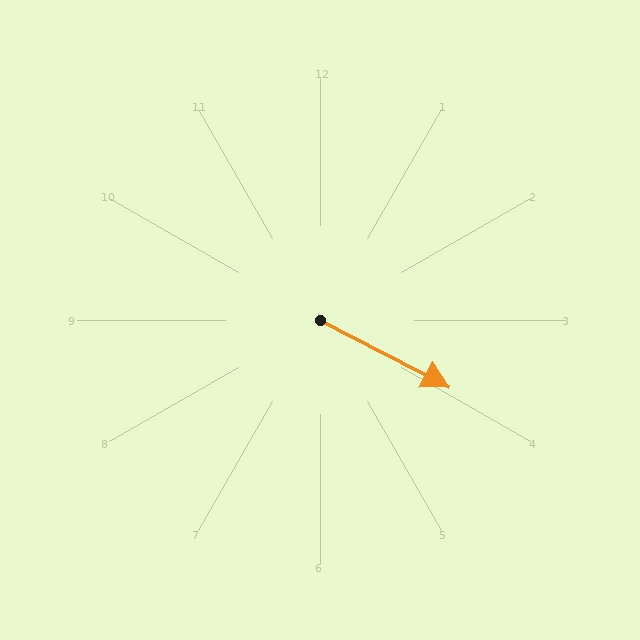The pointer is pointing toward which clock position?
Roughly 4 o'clock.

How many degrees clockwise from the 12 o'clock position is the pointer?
Approximately 117 degrees.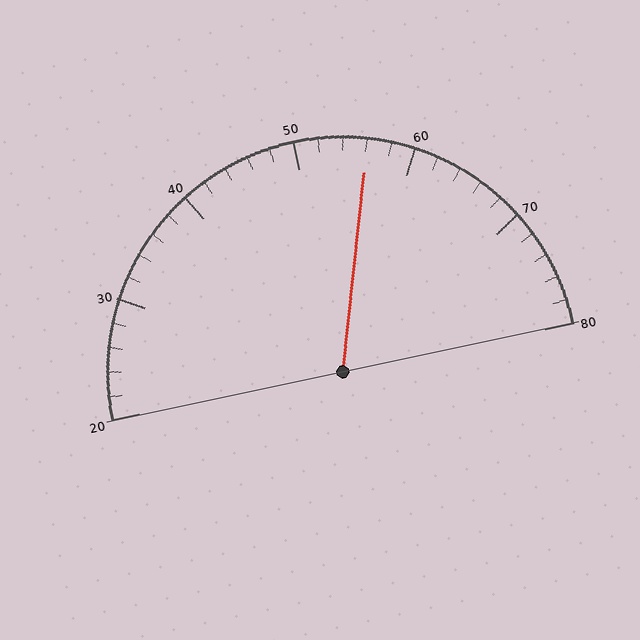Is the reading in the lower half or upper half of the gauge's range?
The reading is in the upper half of the range (20 to 80).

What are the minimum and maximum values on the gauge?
The gauge ranges from 20 to 80.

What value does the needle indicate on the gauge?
The needle indicates approximately 56.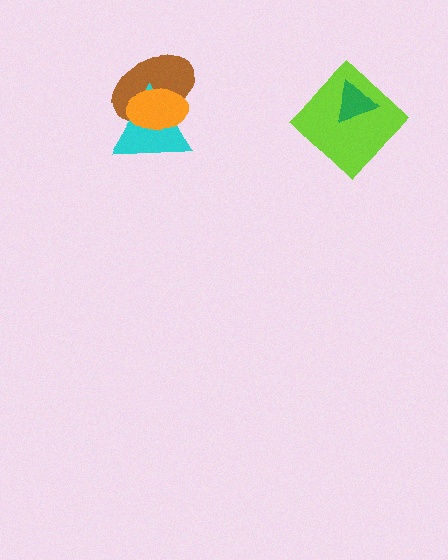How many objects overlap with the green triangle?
1 object overlaps with the green triangle.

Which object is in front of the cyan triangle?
The orange ellipse is in front of the cyan triangle.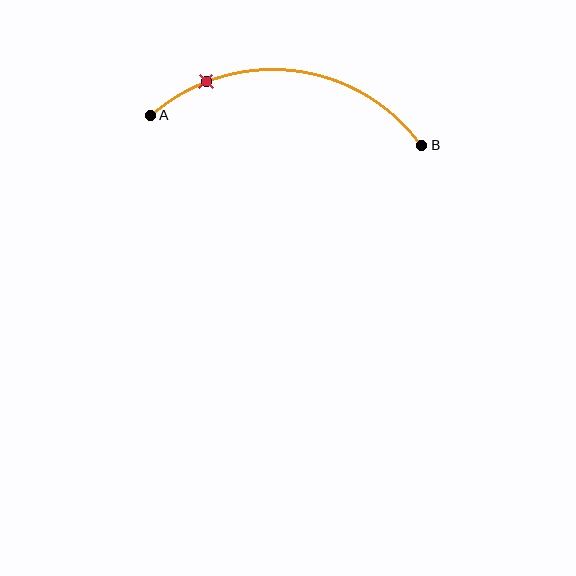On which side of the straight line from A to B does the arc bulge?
The arc bulges above the straight line connecting A and B.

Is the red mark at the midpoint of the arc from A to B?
No. The red mark lies on the arc but is closer to endpoint A. The arc midpoint would be at the point on the curve equidistant along the arc from both A and B.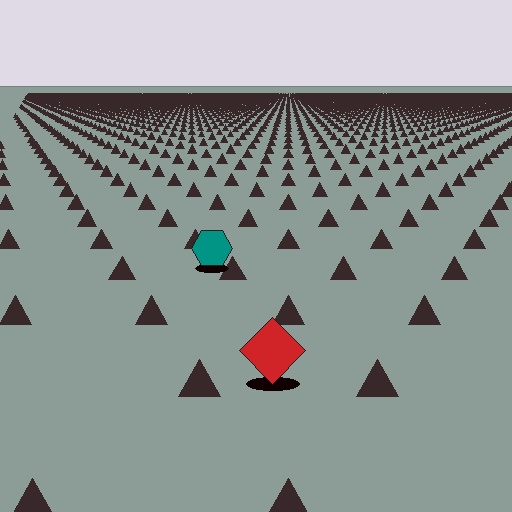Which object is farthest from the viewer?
The teal hexagon is farthest from the viewer. It appears smaller and the ground texture around it is denser.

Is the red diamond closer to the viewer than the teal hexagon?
Yes. The red diamond is closer — you can tell from the texture gradient: the ground texture is coarser near it.